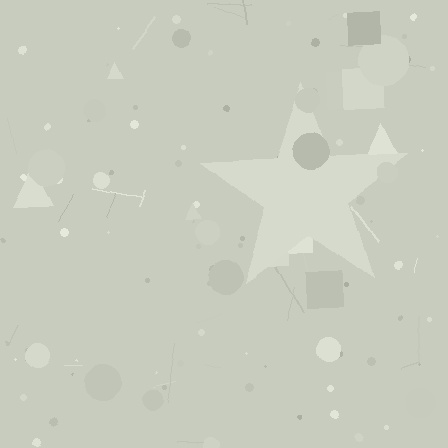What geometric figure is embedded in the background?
A star is embedded in the background.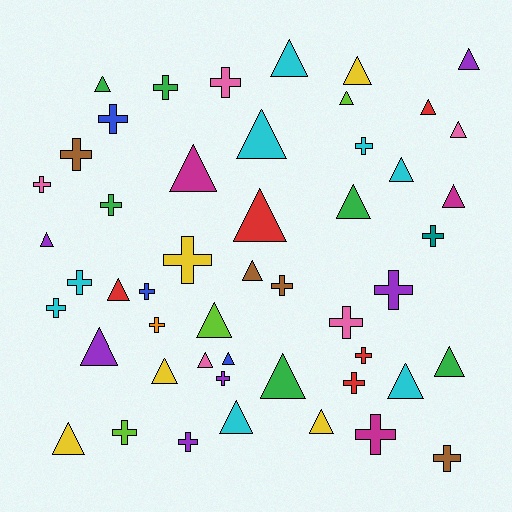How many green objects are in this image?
There are 6 green objects.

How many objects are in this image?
There are 50 objects.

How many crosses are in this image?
There are 23 crosses.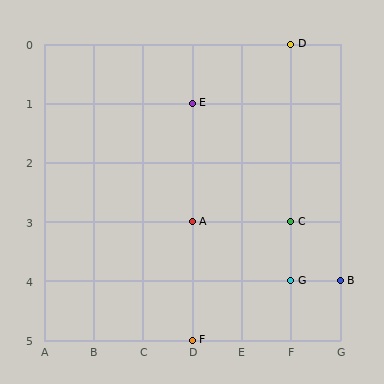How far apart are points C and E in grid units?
Points C and E are 2 columns and 2 rows apart (about 2.8 grid units diagonally).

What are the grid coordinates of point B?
Point B is at grid coordinates (G, 4).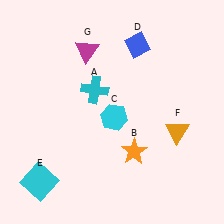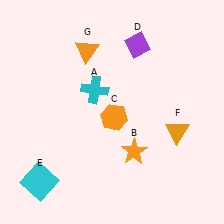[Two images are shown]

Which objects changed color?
C changed from cyan to orange. D changed from blue to purple. G changed from magenta to orange.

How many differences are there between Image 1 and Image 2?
There are 3 differences between the two images.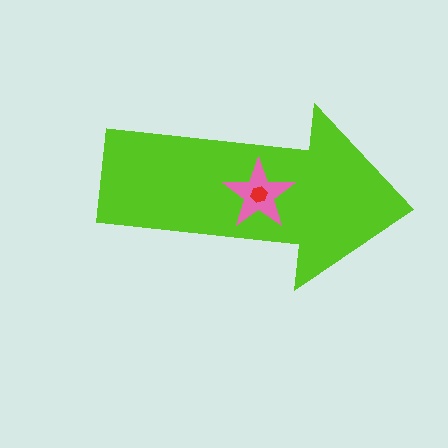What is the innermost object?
The red hexagon.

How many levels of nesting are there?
3.